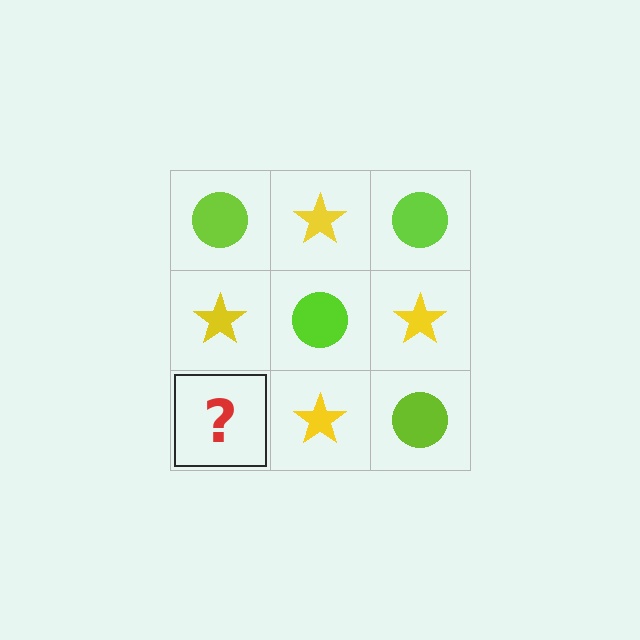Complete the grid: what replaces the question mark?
The question mark should be replaced with a lime circle.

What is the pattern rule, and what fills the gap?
The rule is that it alternates lime circle and yellow star in a checkerboard pattern. The gap should be filled with a lime circle.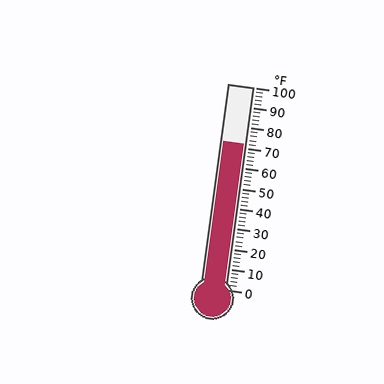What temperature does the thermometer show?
The thermometer shows approximately 72°F.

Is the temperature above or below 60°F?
The temperature is above 60°F.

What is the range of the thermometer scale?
The thermometer scale ranges from 0°F to 100°F.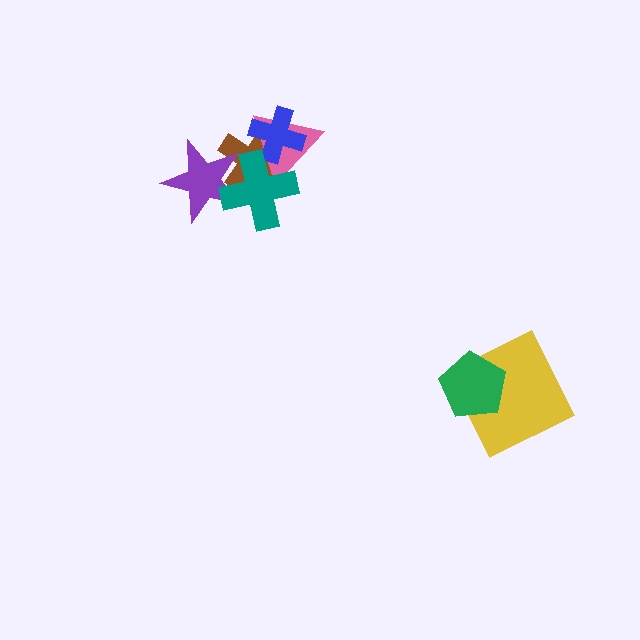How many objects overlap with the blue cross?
3 objects overlap with the blue cross.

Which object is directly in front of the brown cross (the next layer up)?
The pink triangle is directly in front of the brown cross.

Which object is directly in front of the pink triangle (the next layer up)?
The blue cross is directly in front of the pink triangle.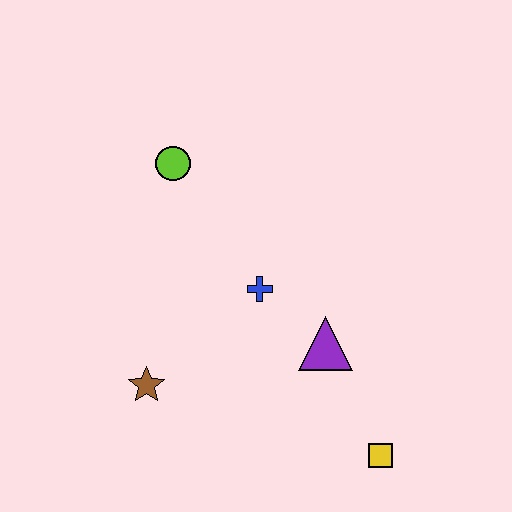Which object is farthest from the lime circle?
The yellow square is farthest from the lime circle.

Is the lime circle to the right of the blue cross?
No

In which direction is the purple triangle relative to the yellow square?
The purple triangle is above the yellow square.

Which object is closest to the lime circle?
The blue cross is closest to the lime circle.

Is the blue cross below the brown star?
No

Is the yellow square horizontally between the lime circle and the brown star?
No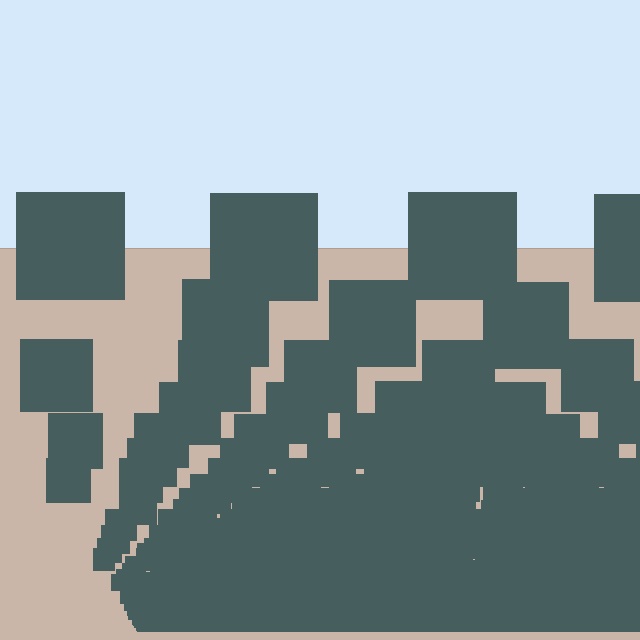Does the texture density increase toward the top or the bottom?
Density increases toward the bottom.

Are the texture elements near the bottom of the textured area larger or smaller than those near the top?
Smaller. The gradient is inverted — elements near the bottom are smaller and denser.